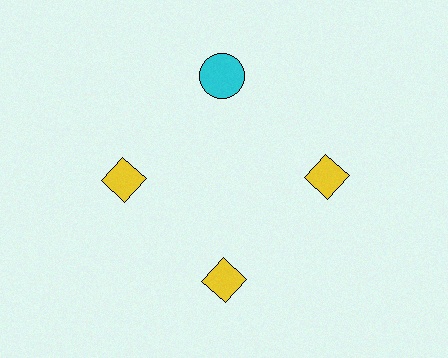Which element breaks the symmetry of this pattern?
The cyan circle at roughly the 12 o'clock position breaks the symmetry. All other shapes are yellow diamonds.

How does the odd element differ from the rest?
It differs in both color (cyan instead of yellow) and shape (circle instead of diamond).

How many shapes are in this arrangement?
There are 4 shapes arranged in a ring pattern.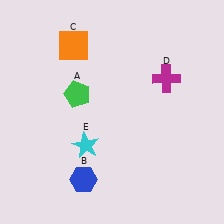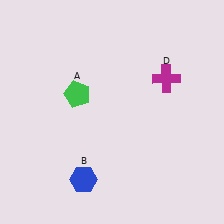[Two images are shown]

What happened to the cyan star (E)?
The cyan star (E) was removed in Image 2. It was in the bottom-left area of Image 1.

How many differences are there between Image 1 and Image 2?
There are 2 differences between the two images.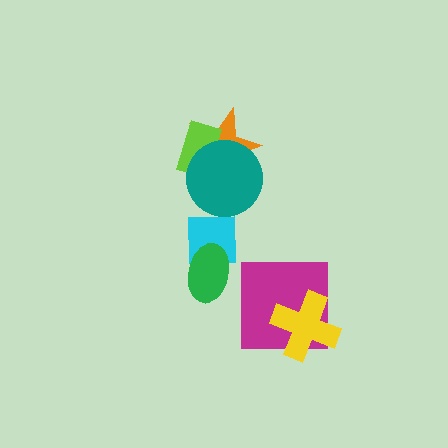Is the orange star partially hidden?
Yes, it is partially covered by another shape.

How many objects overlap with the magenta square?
1 object overlaps with the magenta square.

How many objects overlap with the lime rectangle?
2 objects overlap with the lime rectangle.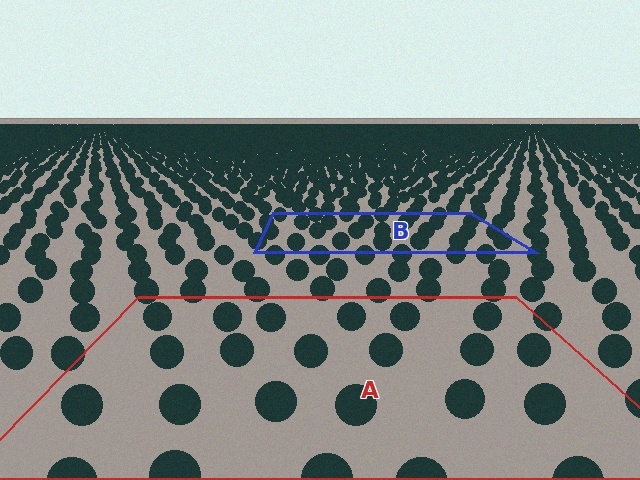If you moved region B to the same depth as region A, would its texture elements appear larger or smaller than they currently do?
They would appear larger. At a closer depth, the same texture elements are projected at a bigger on-screen size.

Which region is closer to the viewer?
Region A is closer. The texture elements there are larger and more spread out.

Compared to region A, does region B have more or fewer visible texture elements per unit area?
Region B has more texture elements per unit area — they are packed more densely because it is farther away.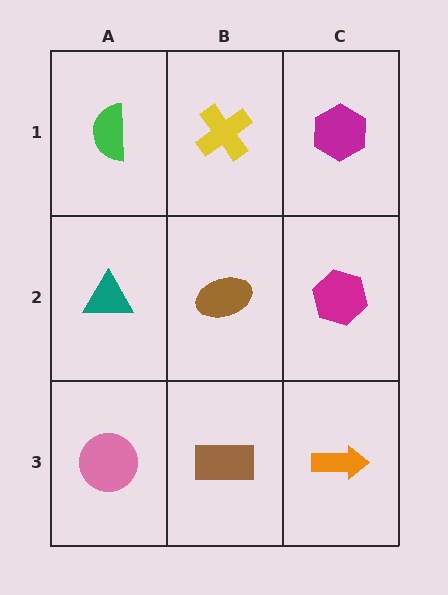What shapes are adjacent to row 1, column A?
A teal triangle (row 2, column A), a yellow cross (row 1, column B).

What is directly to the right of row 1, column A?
A yellow cross.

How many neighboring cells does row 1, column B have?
3.